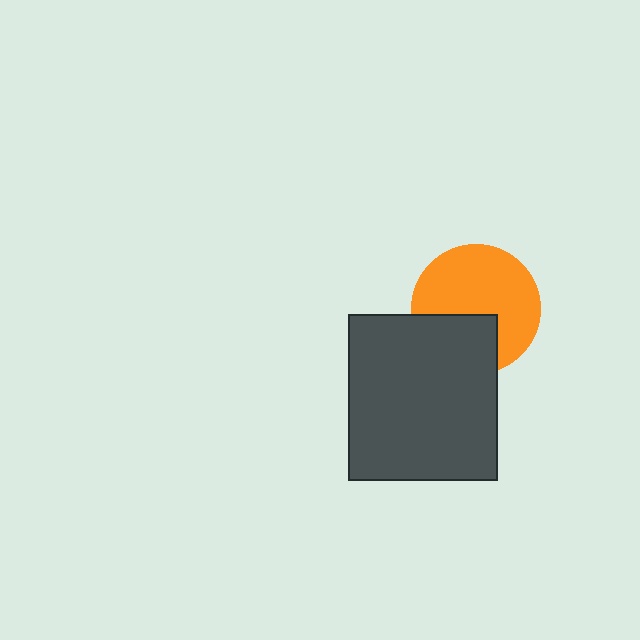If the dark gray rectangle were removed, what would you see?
You would see the complete orange circle.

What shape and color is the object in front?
The object in front is a dark gray rectangle.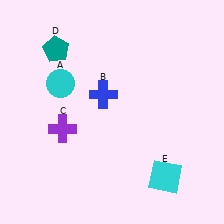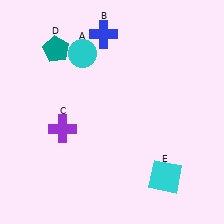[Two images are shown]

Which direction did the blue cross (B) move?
The blue cross (B) moved up.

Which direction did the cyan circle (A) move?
The cyan circle (A) moved up.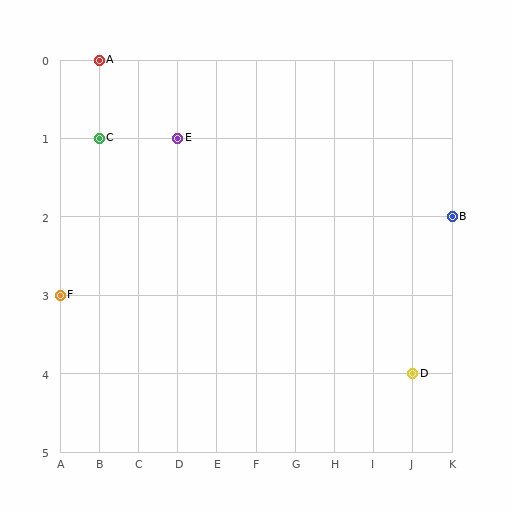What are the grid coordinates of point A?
Point A is at grid coordinates (B, 0).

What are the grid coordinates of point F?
Point F is at grid coordinates (A, 3).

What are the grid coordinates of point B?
Point B is at grid coordinates (K, 2).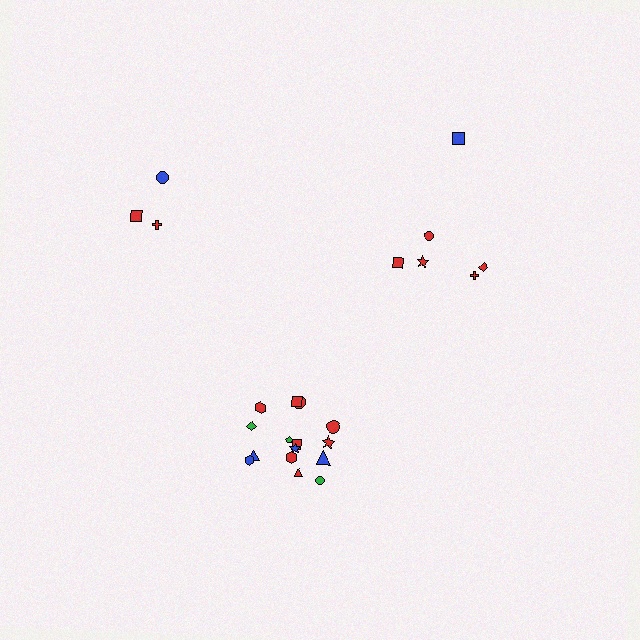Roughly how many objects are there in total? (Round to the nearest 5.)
Roughly 25 objects in total.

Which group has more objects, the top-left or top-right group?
The top-right group.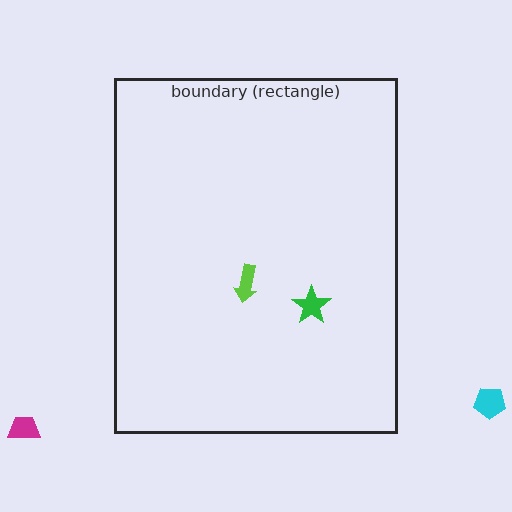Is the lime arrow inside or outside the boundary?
Inside.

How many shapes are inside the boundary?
2 inside, 2 outside.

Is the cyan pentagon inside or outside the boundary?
Outside.